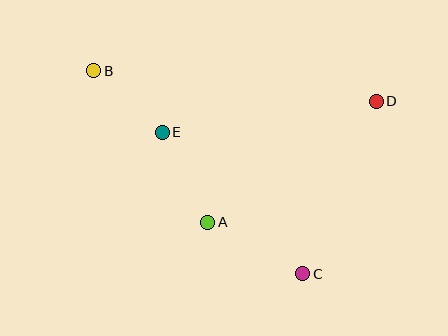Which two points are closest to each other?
Points B and E are closest to each other.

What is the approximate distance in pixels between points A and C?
The distance between A and C is approximately 108 pixels.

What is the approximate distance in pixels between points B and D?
The distance between B and D is approximately 284 pixels.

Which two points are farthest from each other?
Points B and C are farthest from each other.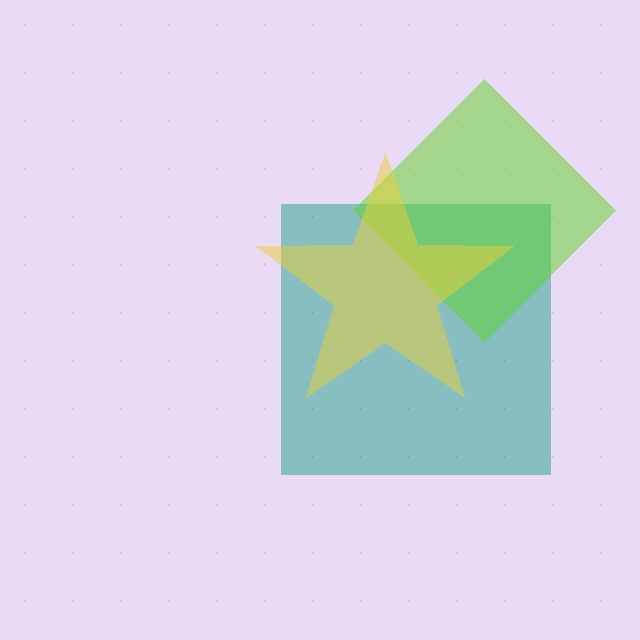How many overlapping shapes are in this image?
There are 3 overlapping shapes in the image.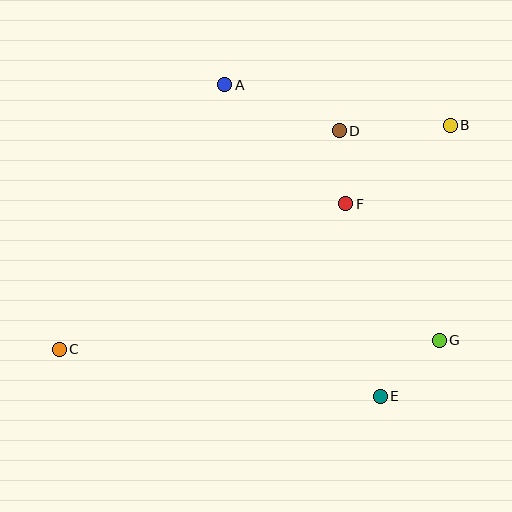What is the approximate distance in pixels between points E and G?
The distance between E and G is approximately 81 pixels.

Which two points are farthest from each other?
Points B and C are farthest from each other.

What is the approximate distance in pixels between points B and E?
The distance between B and E is approximately 280 pixels.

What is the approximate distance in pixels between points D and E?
The distance between D and E is approximately 269 pixels.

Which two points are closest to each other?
Points D and F are closest to each other.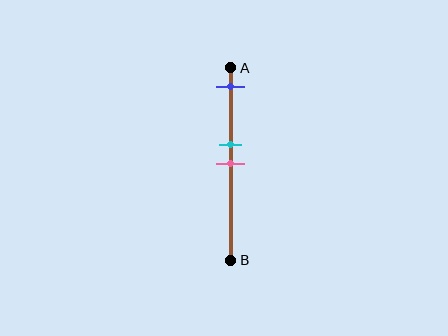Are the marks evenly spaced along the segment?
No, the marks are not evenly spaced.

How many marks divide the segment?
There are 3 marks dividing the segment.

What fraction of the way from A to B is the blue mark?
The blue mark is approximately 10% (0.1) of the way from A to B.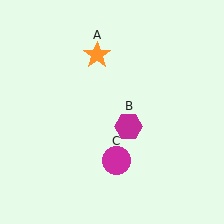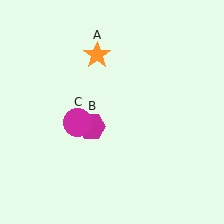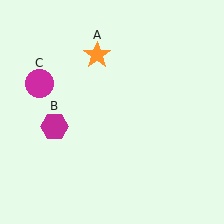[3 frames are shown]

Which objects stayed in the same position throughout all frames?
Orange star (object A) remained stationary.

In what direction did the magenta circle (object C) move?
The magenta circle (object C) moved up and to the left.